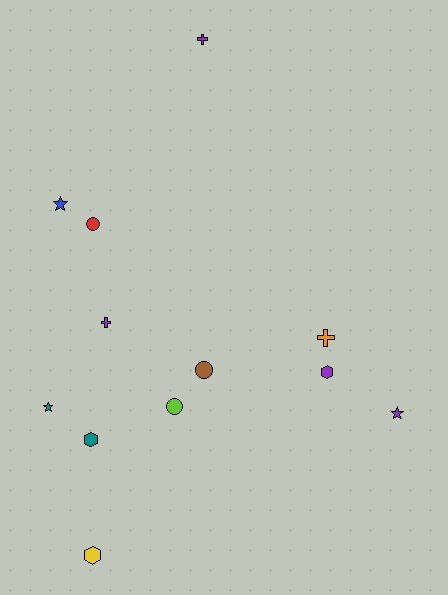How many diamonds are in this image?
There are no diamonds.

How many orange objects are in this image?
There is 1 orange object.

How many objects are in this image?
There are 12 objects.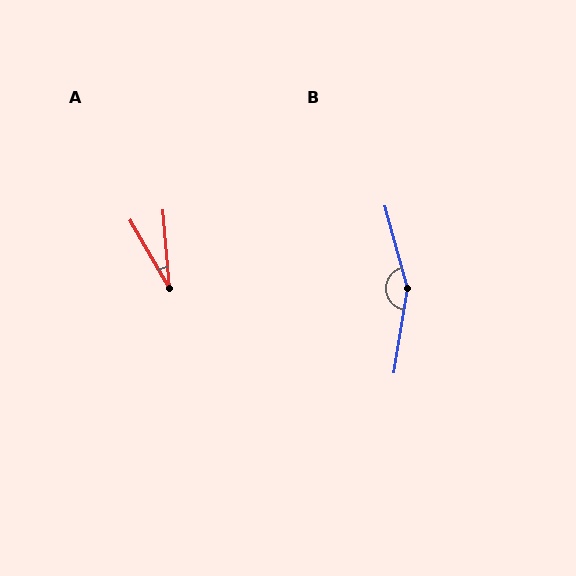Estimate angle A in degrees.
Approximately 25 degrees.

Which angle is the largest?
B, at approximately 156 degrees.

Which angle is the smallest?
A, at approximately 25 degrees.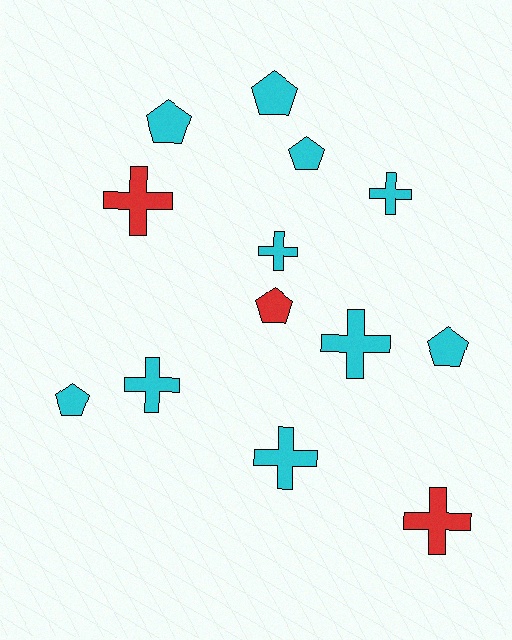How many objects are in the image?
There are 13 objects.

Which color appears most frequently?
Cyan, with 10 objects.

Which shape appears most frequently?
Cross, with 7 objects.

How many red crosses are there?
There are 2 red crosses.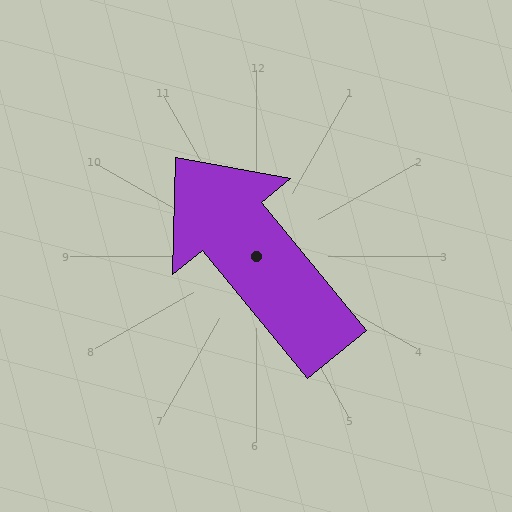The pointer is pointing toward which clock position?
Roughly 11 o'clock.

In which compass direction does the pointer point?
Northwest.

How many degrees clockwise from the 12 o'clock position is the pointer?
Approximately 321 degrees.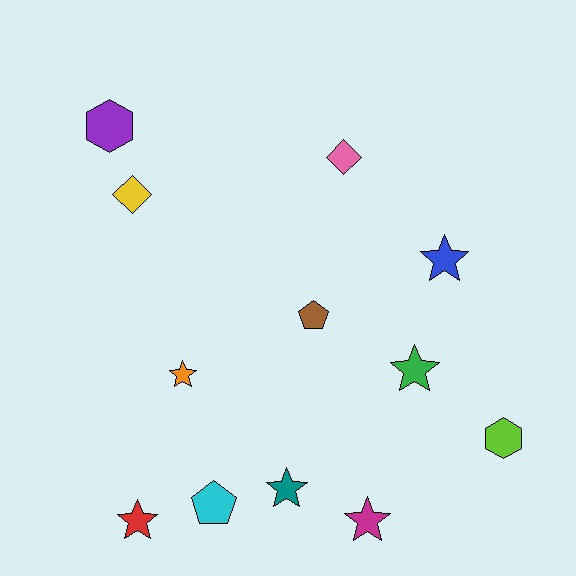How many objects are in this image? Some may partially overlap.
There are 12 objects.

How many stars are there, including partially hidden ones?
There are 6 stars.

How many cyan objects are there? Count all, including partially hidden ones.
There is 1 cyan object.